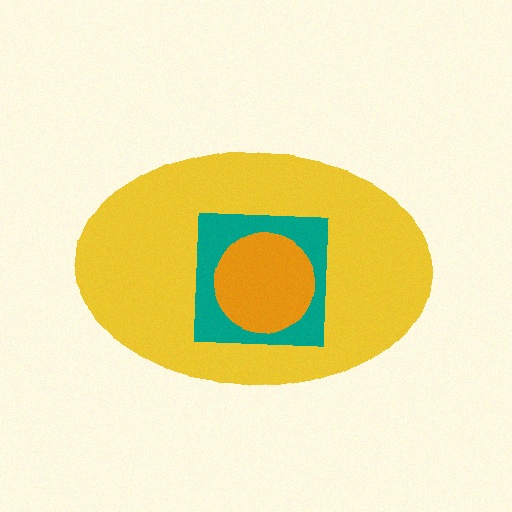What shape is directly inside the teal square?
The orange circle.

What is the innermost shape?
The orange circle.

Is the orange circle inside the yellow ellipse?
Yes.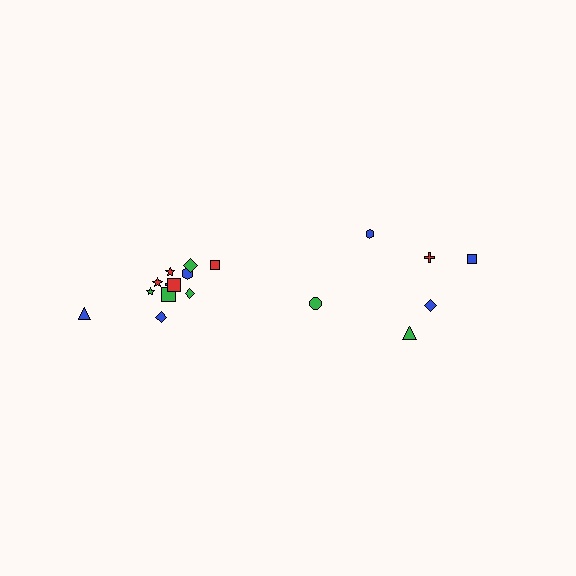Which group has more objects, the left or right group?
The left group.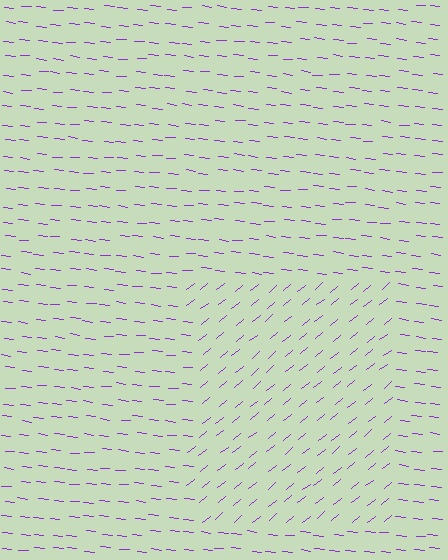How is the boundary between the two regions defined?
The boundary is defined purely by a change in line orientation (approximately 45 degrees difference). All lines are the same color and thickness.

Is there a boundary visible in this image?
Yes, there is a texture boundary formed by a change in line orientation.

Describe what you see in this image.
The image is filled with small purple line segments. A rectangle region in the image has lines oriented differently from the surrounding lines, creating a visible texture boundary.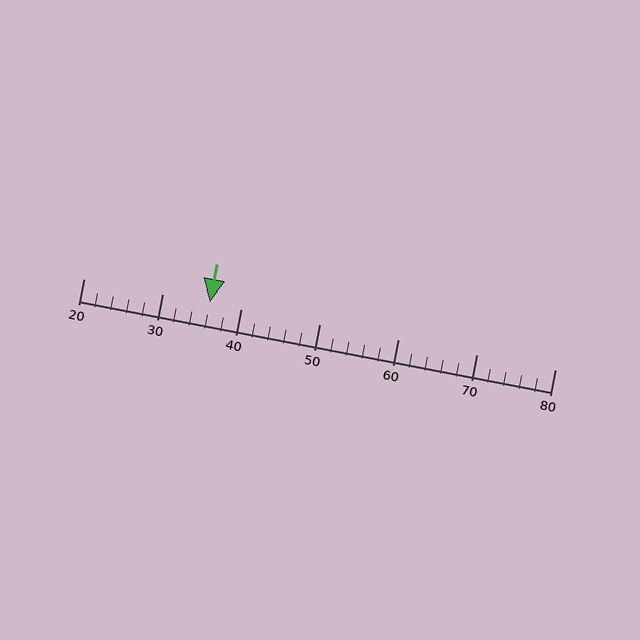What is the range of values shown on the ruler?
The ruler shows values from 20 to 80.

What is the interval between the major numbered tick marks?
The major tick marks are spaced 10 units apart.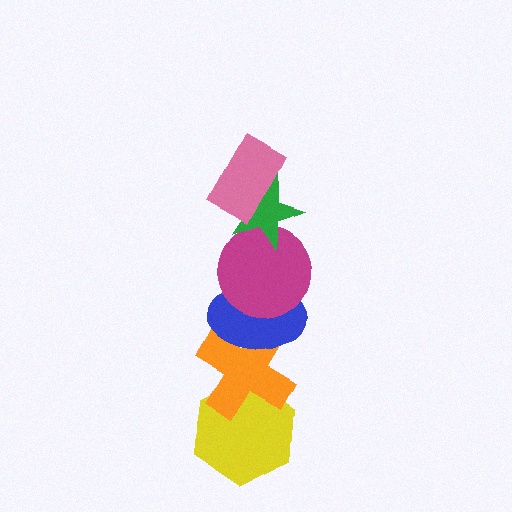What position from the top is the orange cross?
The orange cross is 5th from the top.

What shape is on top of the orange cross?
The blue ellipse is on top of the orange cross.